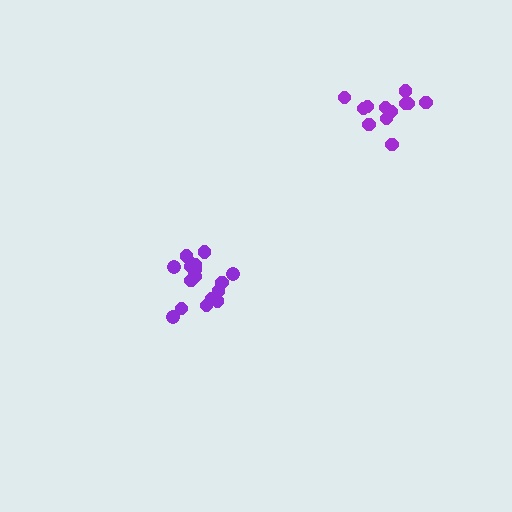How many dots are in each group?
Group 1: 18 dots, Group 2: 12 dots (30 total).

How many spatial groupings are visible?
There are 2 spatial groupings.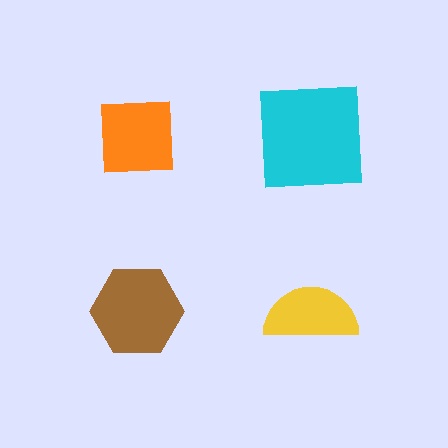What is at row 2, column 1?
A brown hexagon.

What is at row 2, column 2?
A yellow semicircle.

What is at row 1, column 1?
An orange square.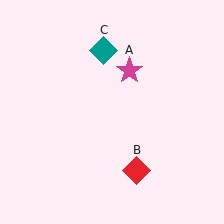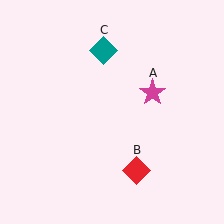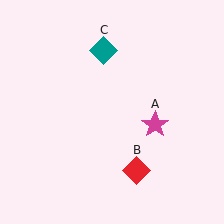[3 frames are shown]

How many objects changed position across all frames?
1 object changed position: magenta star (object A).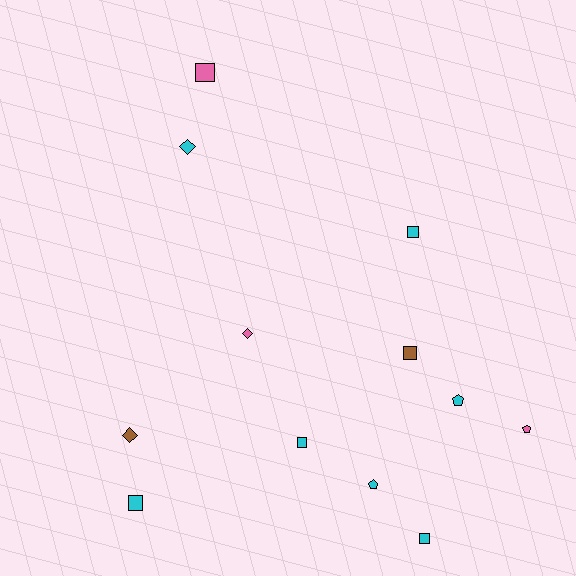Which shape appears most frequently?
Square, with 6 objects.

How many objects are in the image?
There are 12 objects.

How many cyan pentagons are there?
There are 2 cyan pentagons.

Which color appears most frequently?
Cyan, with 7 objects.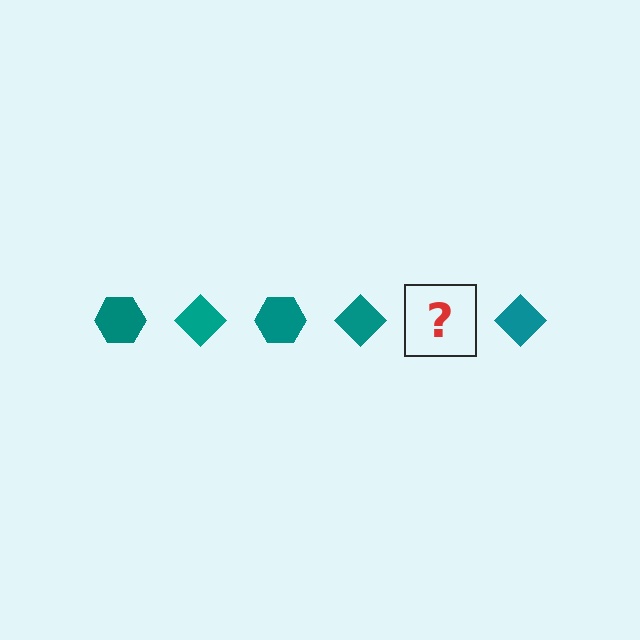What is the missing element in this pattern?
The missing element is a teal hexagon.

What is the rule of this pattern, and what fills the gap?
The rule is that the pattern cycles through hexagon, diamond shapes in teal. The gap should be filled with a teal hexagon.